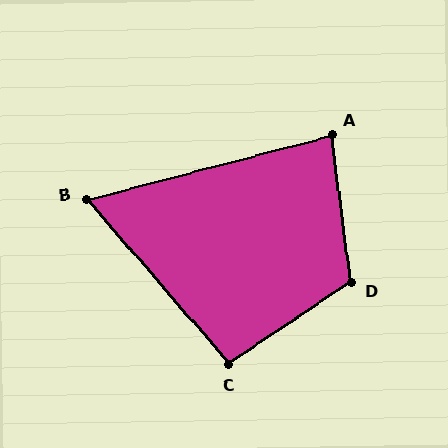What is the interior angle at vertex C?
Approximately 97 degrees (obtuse).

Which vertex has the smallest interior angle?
B, at approximately 64 degrees.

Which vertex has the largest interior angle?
D, at approximately 116 degrees.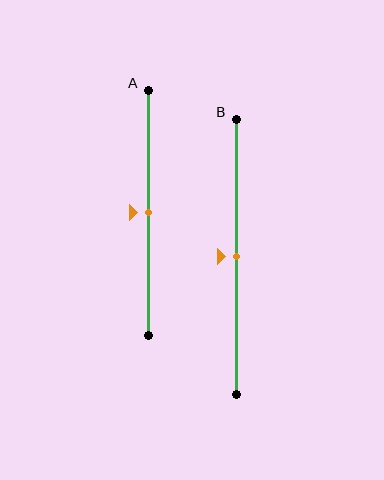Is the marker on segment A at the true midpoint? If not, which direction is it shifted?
Yes, the marker on segment A is at the true midpoint.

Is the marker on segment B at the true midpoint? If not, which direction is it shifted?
Yes, the marker on segment B is at the true midpoint.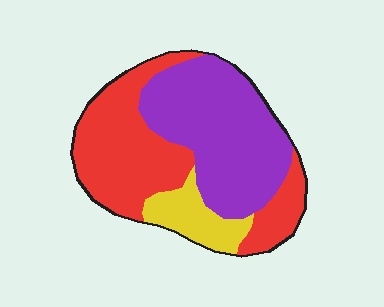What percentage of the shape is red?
Red covers 43% of the shape.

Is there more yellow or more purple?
Purple.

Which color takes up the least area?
Yellow, at roughly 10%.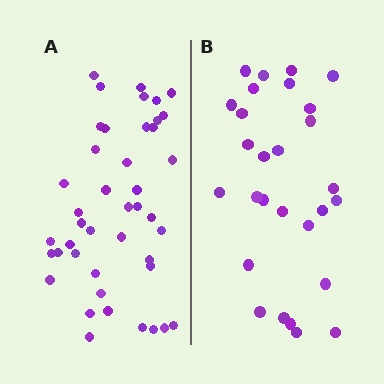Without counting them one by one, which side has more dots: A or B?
Region A (the left region) has more dots.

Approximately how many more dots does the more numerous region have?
Region A has approximately 15 more dots than region B.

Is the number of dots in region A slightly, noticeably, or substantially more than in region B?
Region A has substantially more. The ratio is roughly 1.5 to 1.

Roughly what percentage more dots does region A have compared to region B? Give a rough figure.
About 55% more.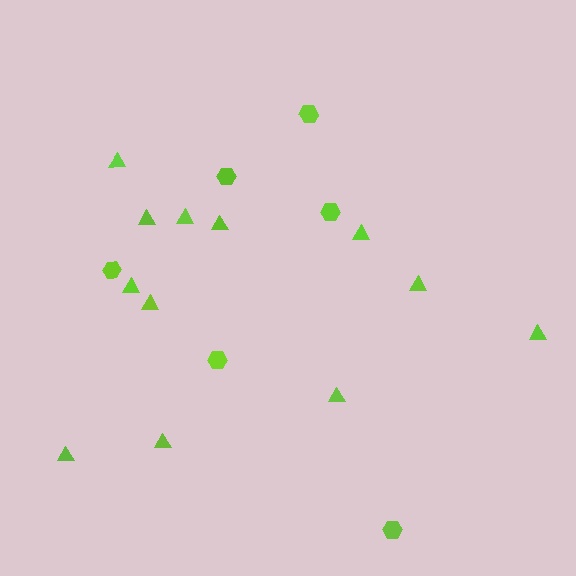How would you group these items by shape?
There are 2 groups: one group of hexagons (6) and one group of triangles (12).